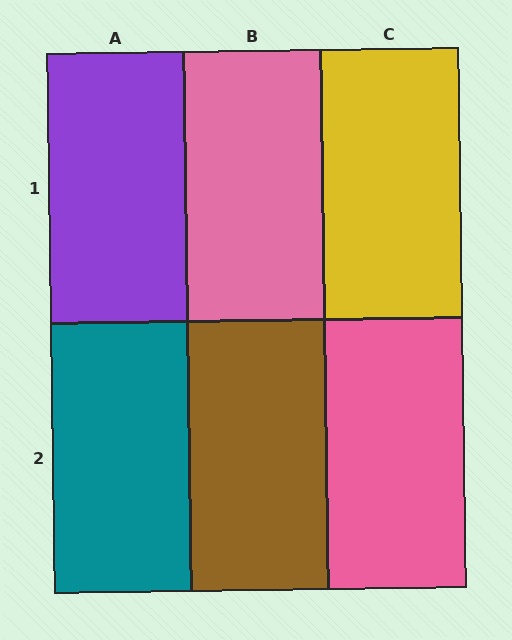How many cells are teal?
1 cell is teal.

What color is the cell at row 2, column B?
Brown.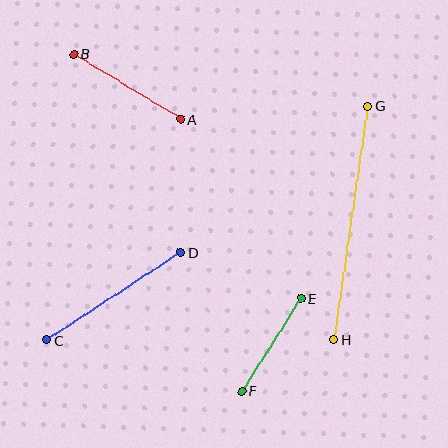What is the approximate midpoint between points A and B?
The midpoint is at approximately (127, 87) pixels.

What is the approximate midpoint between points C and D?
The midpoint is at approximately (114, 296) pixels.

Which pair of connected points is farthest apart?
Points G and H are farthest apart.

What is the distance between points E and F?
The distance is approximately 110 pixels.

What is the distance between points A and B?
The distance is approximately 125 pixels.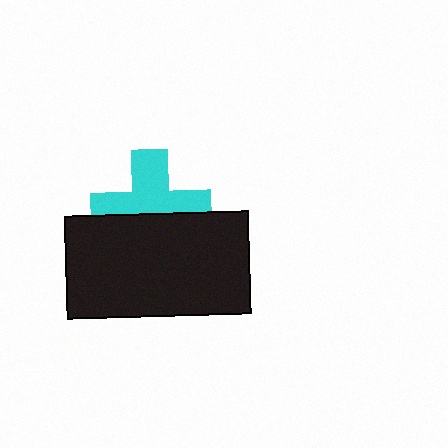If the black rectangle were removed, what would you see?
You would see the complete cyan cross.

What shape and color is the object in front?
The object in front is a black rectangle.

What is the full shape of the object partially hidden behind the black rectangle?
The partially hidden object is a cyan cross.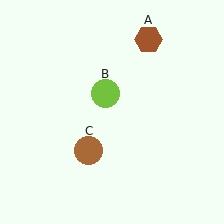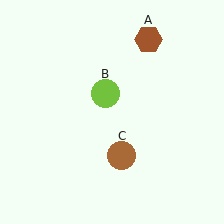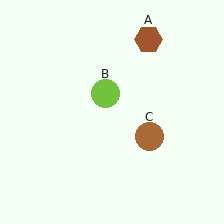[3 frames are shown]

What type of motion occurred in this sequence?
The brown circle (object C) rotated counterclockwise around the center of the scene.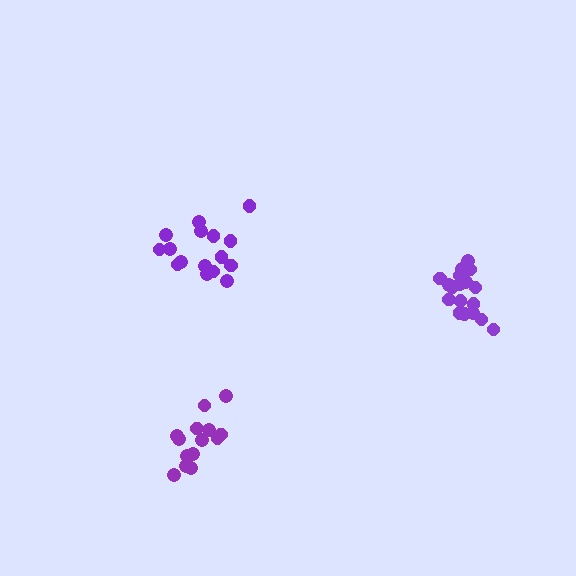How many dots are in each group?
Group 1: 18 dots, Group 2: 16 dots, Group 3: 14 dots (48 total).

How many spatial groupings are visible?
There are 3 spatial groupings.